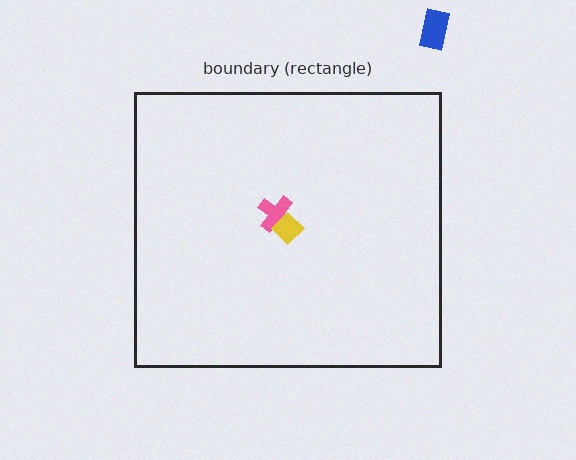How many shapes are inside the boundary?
2 inside, 1 outside.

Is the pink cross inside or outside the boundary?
Inside.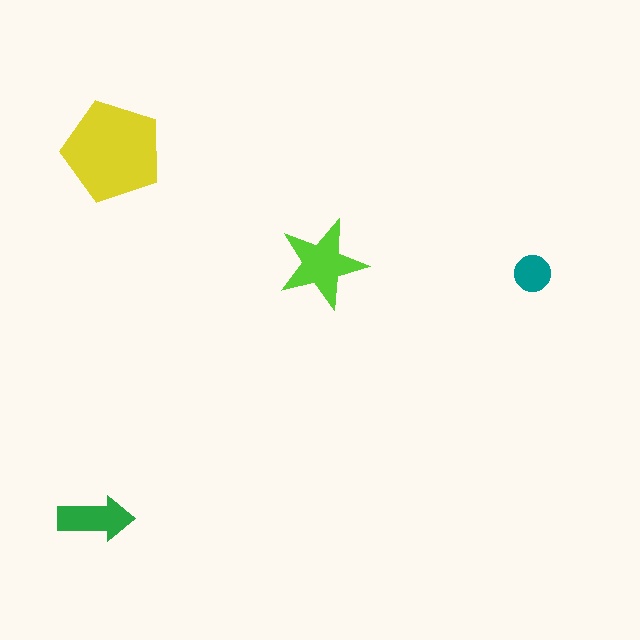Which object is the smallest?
The teal circle.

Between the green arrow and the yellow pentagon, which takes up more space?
The yellow pentagon.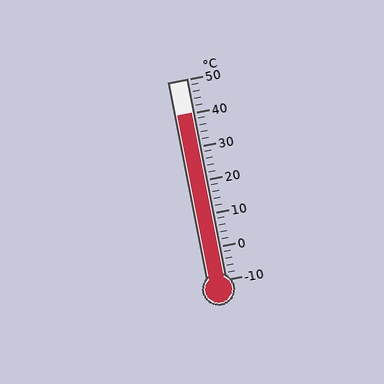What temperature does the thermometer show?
The thermometer shows approximately 40°C.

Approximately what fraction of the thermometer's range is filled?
The thermometer is filled to approximately 85% of its range.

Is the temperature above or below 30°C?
The temperature is above 30°C.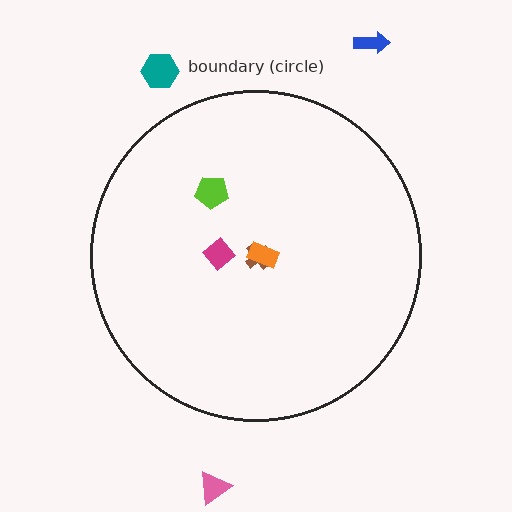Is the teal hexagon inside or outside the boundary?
Outside.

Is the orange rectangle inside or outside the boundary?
Inside.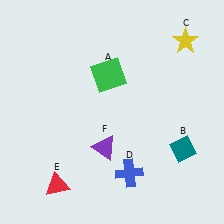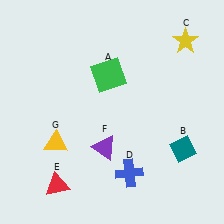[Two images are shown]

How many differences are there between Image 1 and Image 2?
There is 1 difference between the two images.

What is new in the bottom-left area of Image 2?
A yellow triangle (G) was added in the bottom-left area of Image 2.